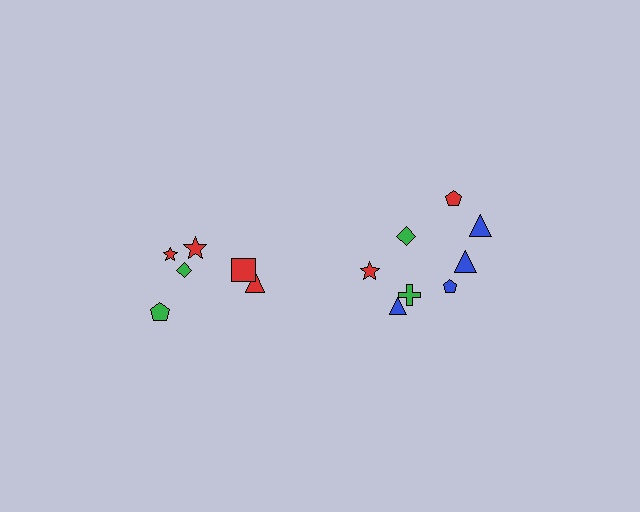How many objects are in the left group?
There are 6 objects.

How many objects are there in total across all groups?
There are 14 objects.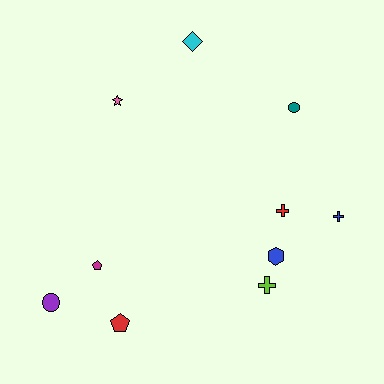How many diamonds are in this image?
There is 1 diamond.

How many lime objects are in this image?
There is 1 lime object.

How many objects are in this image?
There are 10 objects.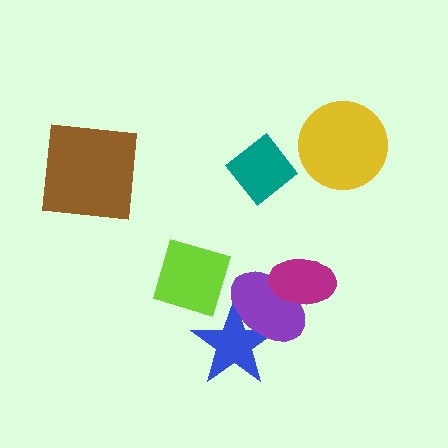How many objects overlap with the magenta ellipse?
1 object overlaps with the magenta ellipse.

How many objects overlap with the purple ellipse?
2 objects overlap with the purple ellipse.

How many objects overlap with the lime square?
0 objects overlap with the lime square.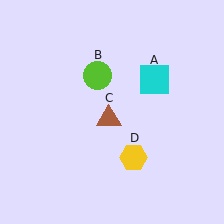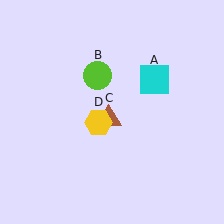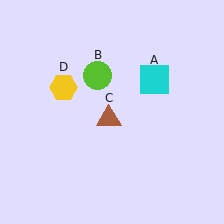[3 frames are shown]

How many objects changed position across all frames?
1 object changed position: yellow hexagon (object D).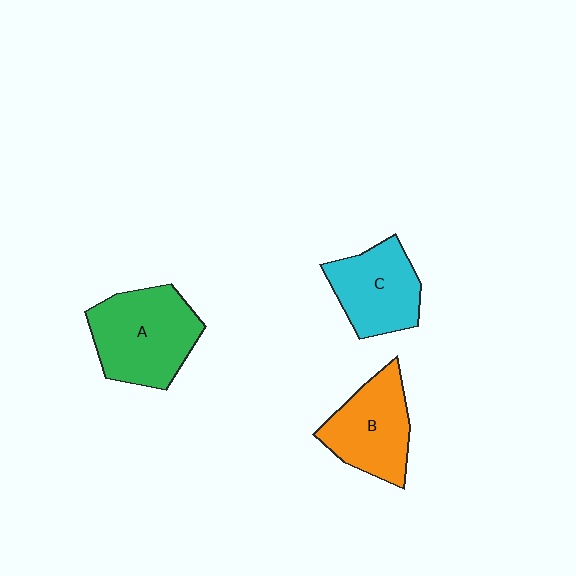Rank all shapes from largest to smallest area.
From largest to smallest: A (green), B (orange), C (cyan).